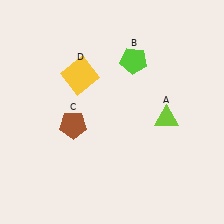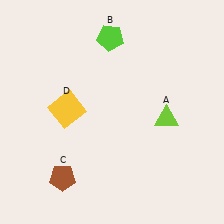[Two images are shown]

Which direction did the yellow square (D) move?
The yellow square (D) moved down.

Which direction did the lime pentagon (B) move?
The lime pentagon (B) moved left.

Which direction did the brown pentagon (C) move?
The brown pentagon (C) moved down.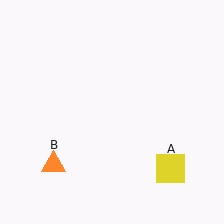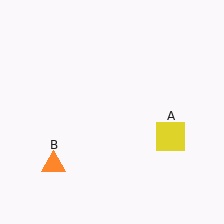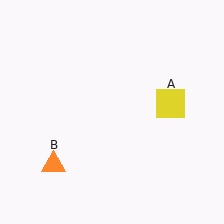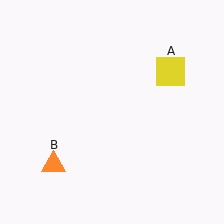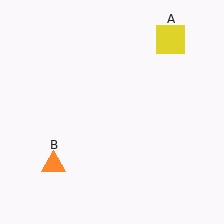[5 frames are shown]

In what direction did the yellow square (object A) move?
The yellow square (object A) moved up.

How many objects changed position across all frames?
1 object changed position: yellow square (object A).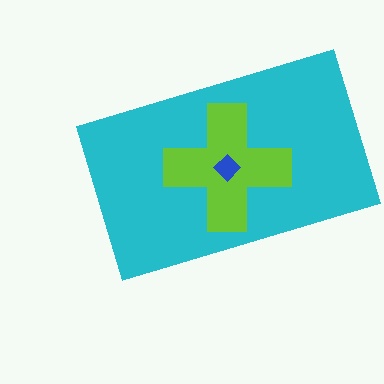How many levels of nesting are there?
3.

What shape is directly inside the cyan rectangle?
The lime cross.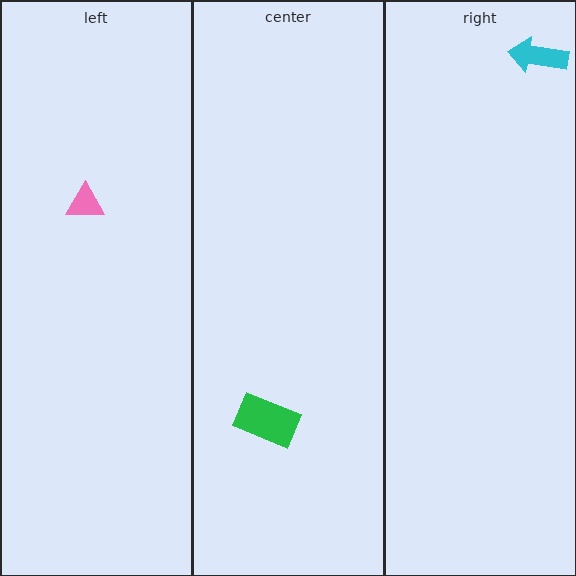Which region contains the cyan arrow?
The right region.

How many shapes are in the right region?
1.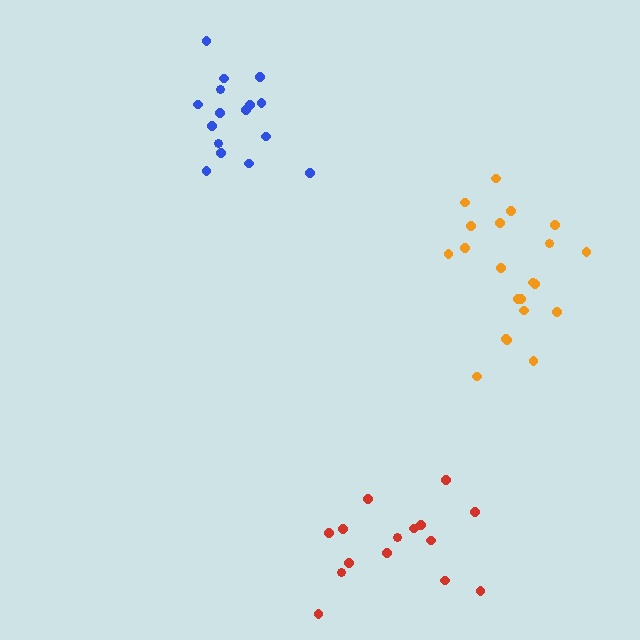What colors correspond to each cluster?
The clusters are colored: blue, red, orange.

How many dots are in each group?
Group 1: 16 dots, Group 2: 15 dots, Group 3: 21 dots (52 total).